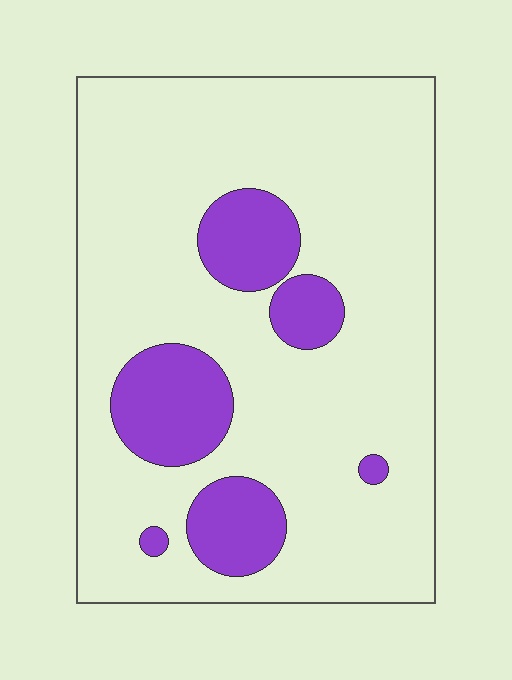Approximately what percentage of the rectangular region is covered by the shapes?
Approximately 20%.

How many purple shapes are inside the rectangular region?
6.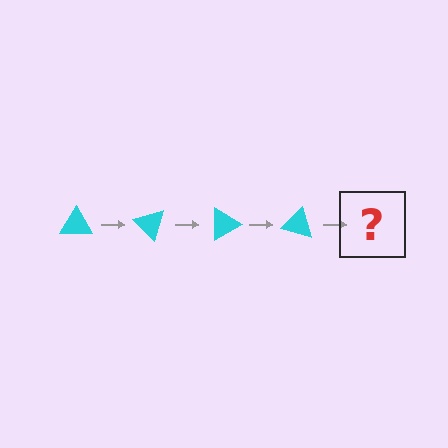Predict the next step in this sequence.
The next step is a cyan triangle rotated 180 degrees.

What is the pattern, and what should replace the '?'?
The pattern is that the triangle rotates 45 degrees each step. The '?' should be a cyan triangle rotated 180 degrees.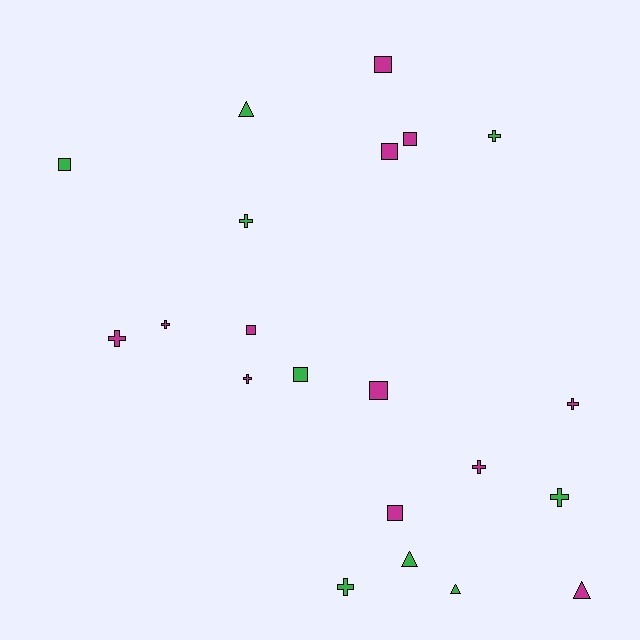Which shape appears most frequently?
Cross, with 9 objects.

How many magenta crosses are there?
There are 5 magenta crosses.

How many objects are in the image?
There are 21 objects.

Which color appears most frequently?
Magenta, with 12 objects.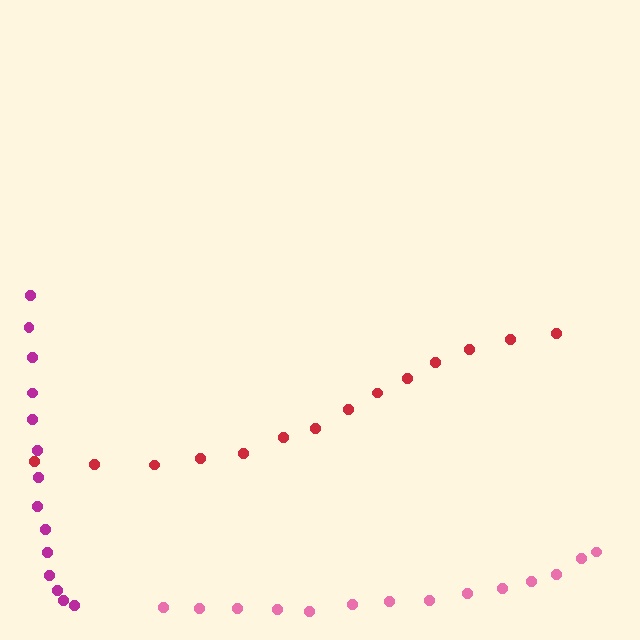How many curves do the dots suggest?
There are 3 distinct paths.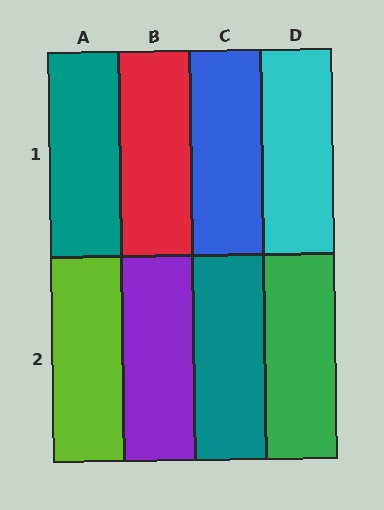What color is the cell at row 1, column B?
Red.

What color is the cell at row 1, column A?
Teal.